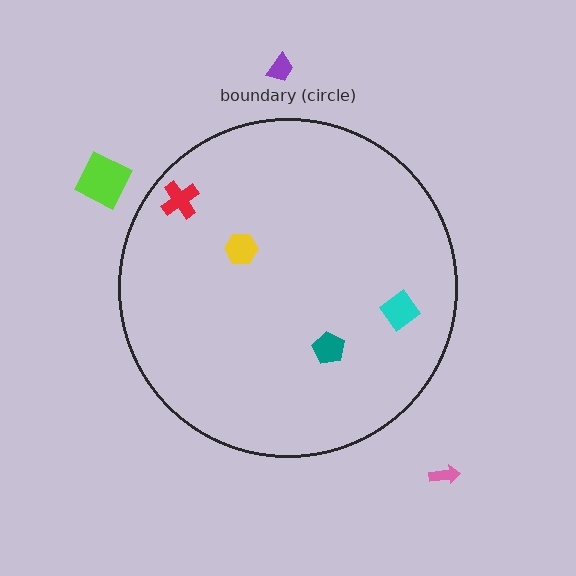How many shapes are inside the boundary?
4 inside, 3 outside.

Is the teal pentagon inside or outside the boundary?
Inside.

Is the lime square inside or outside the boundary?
Outside.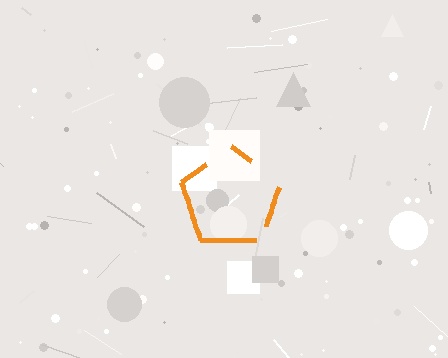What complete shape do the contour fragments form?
The contour fragments form a pentagon.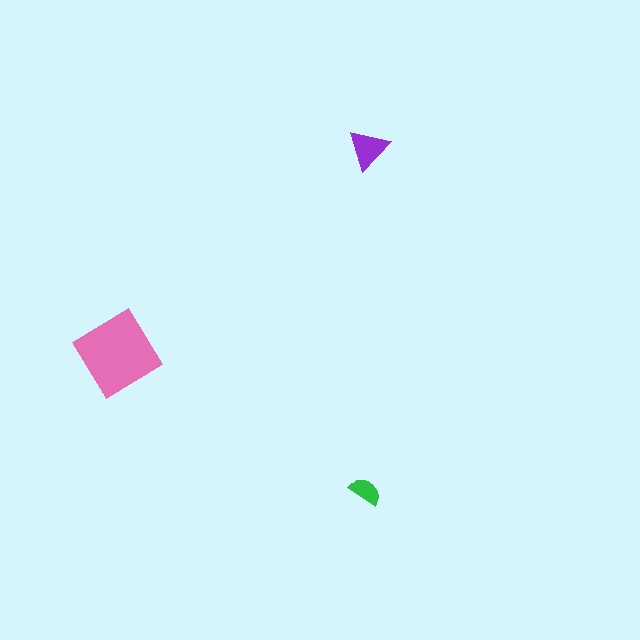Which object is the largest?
The pink diamond.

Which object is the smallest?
The green semicircle.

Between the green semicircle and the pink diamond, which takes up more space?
The pink diamond.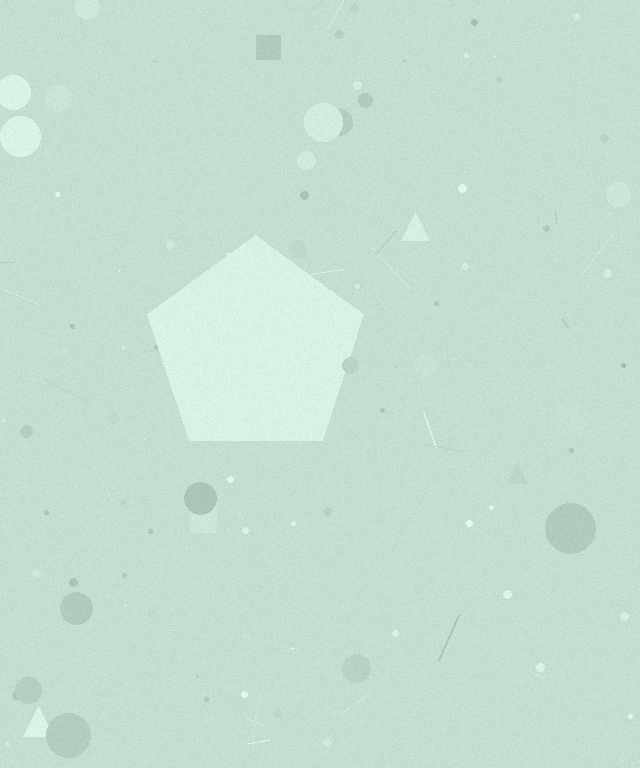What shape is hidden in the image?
A pentagon is hidden in the image.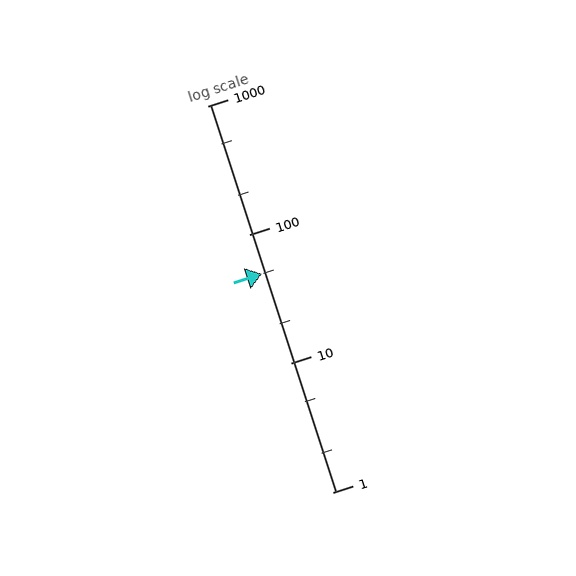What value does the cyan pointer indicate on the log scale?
The pointer indicates approximately 50.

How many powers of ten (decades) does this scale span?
The scale spans 3 decades, from 1 to 1000.